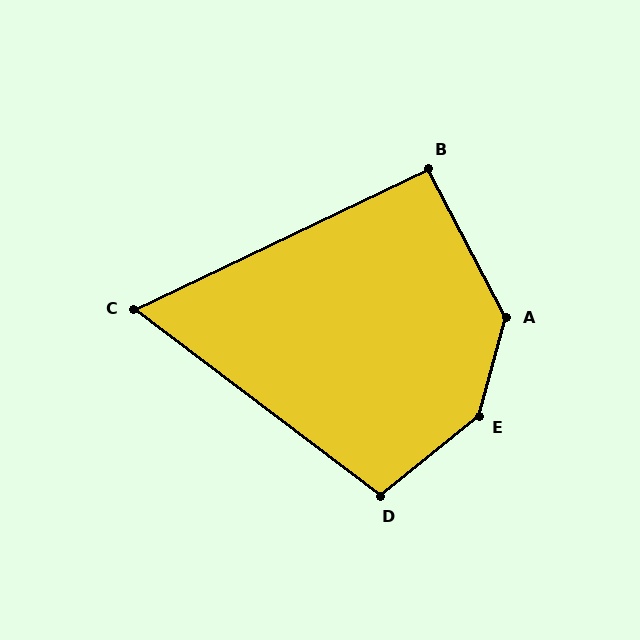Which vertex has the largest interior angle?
E, at approximately 144 degrees.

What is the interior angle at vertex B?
Approximately 92 degrees (approximately right).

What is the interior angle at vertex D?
Approximately 104 degrees (obtuse).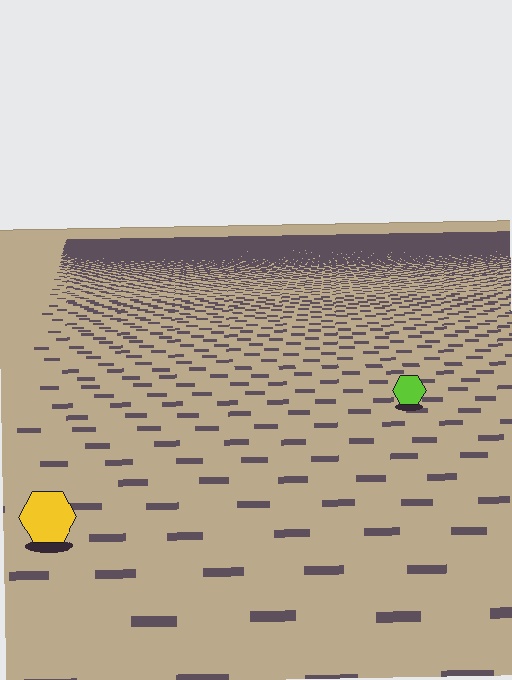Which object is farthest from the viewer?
The lime hexagon is farthest from the viewer. It appears smaller and the ground texture around it is denser.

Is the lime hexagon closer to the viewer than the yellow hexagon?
No. The yellow hexagon is closer — you can tell from the texture gradient: the ground texture is coarser near it.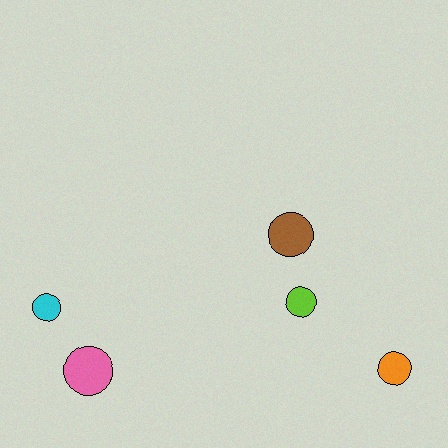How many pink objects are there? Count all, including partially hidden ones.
There is 1 pink object.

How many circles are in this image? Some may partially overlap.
There are 5 circles.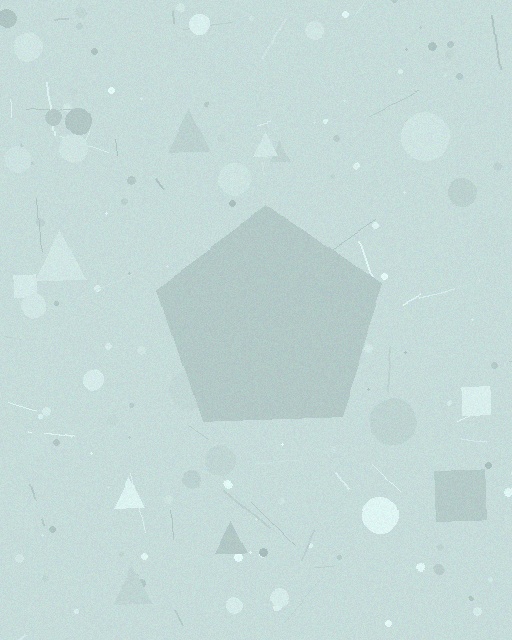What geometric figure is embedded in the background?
A pentagon is embedded in the background.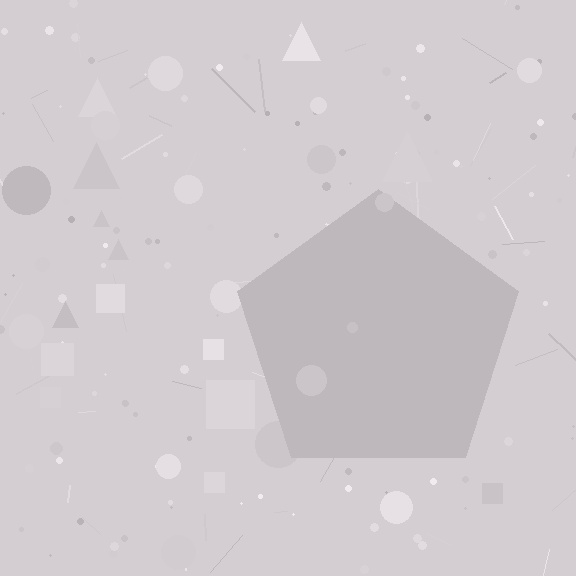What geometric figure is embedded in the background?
A pentagon is embedded in the background.